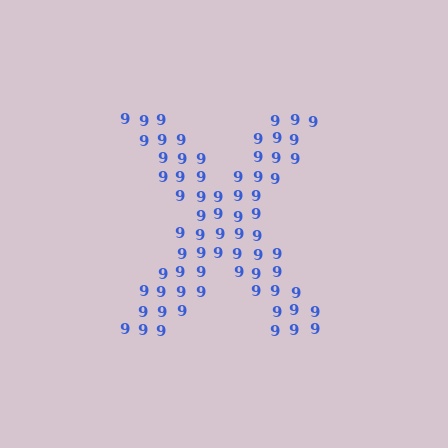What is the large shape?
The large shape is the letter X.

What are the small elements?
The small elements are digit 9's.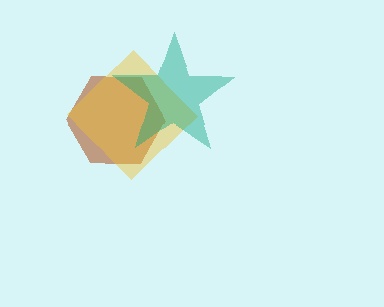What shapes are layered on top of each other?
The layered shapes are: a brown hexagon, a yellow diamond, a teal star.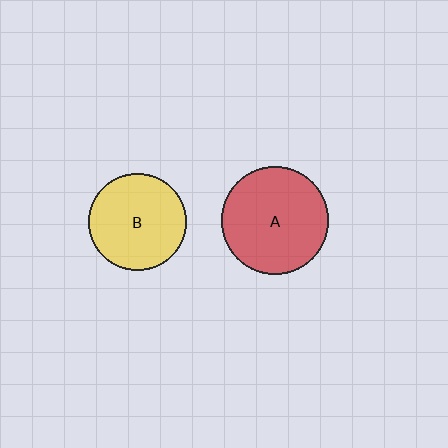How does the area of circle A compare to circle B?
Approximately 1.2 times.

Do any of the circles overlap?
No, none of the circles overlap.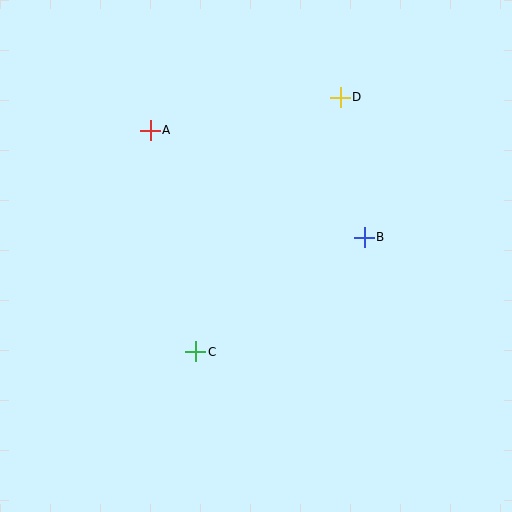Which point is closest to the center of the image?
Point B at (364, 237) is closest to the center.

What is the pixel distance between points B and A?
The distance between B and A is 240 pixels.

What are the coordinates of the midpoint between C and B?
The midpoint between C and B is at (280, 295).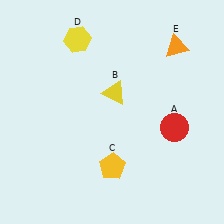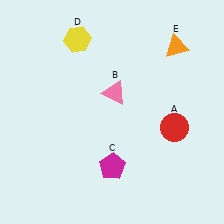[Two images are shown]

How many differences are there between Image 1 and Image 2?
There are 2 differences between the two images.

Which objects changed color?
B changed from yellow to pink. C changed from yellow to magenta.